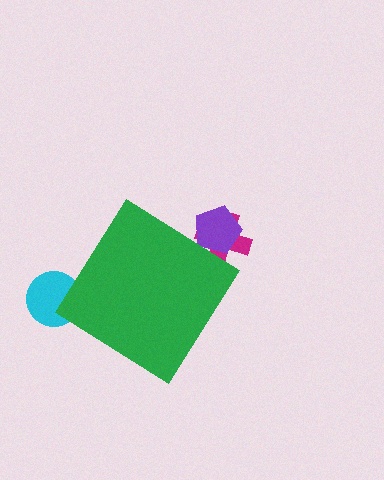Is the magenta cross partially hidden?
Yes, the magenta cross is partially hidden behind the green diamond.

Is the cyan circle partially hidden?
Yes, the cyan circle is partially hidden behind the green diamond.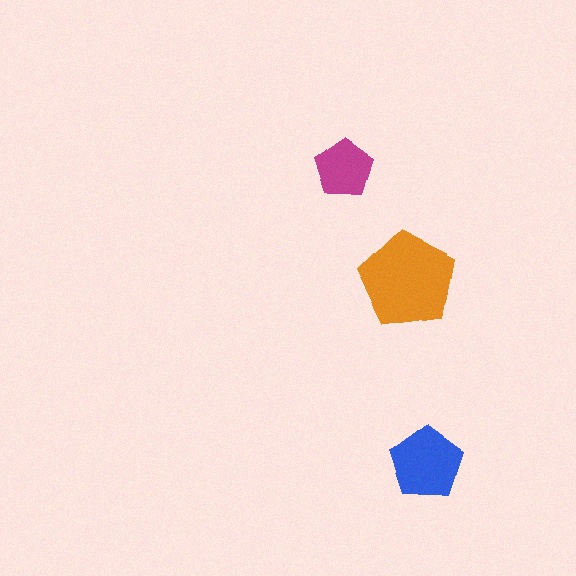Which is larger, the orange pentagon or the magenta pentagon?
The orange one.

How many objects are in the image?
There are 3 objects in the image.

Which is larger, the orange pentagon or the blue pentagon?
The orange one.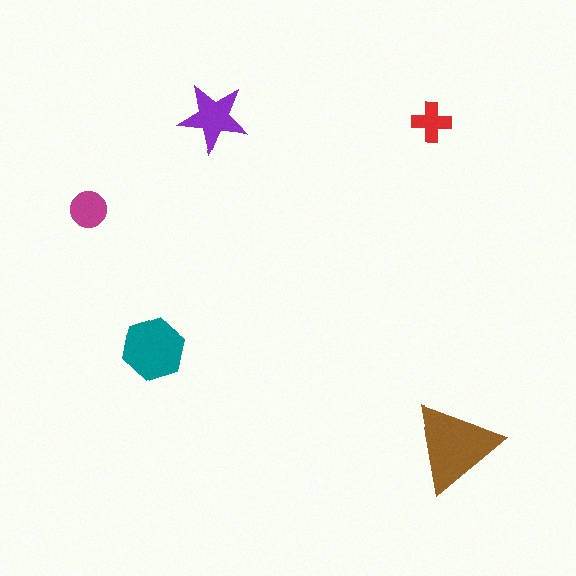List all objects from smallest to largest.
The red cross, the magenta circle, the purple star, the teal hexagon, the brown triangle.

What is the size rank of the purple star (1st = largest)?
3rd.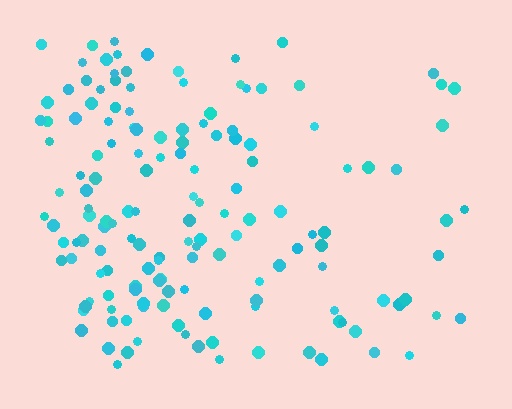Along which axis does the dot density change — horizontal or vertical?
Horizontal.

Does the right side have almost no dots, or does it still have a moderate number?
Still a moderate number, just noticeably fewer than the left.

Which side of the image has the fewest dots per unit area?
The right.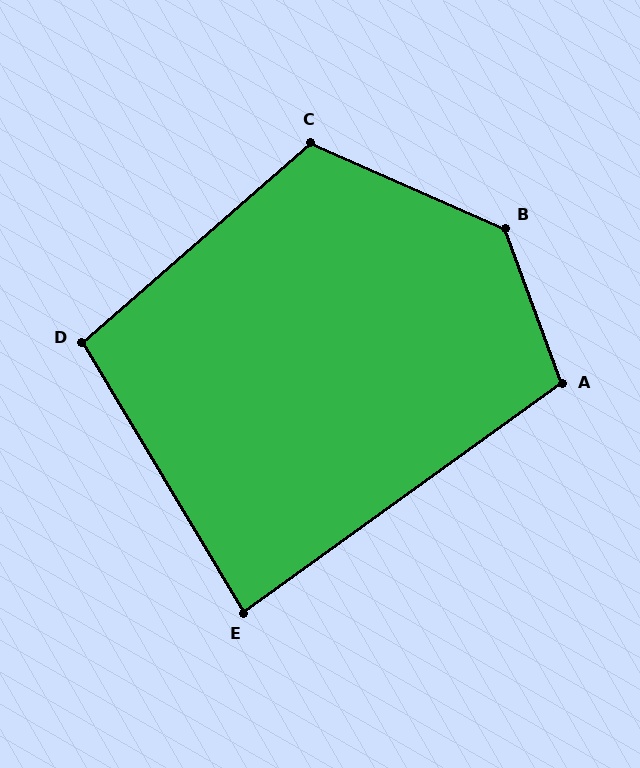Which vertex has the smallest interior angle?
E, at approximately 85 degrees.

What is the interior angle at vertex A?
Approximately 106 degrees (obtuse).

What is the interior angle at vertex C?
Approximately 115 degrees (obtuse).